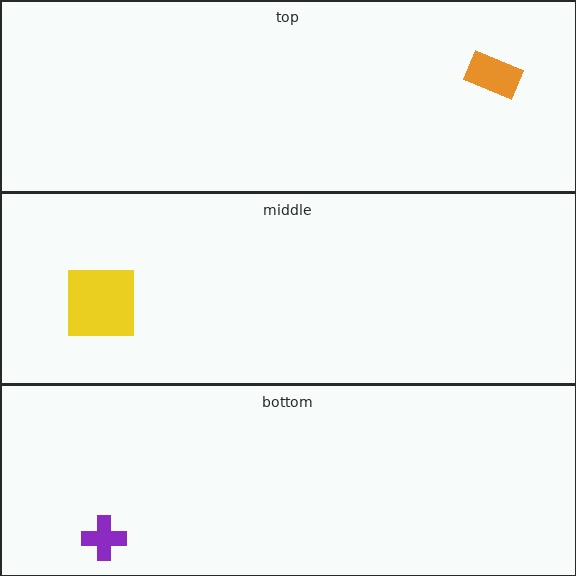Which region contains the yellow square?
The middle region.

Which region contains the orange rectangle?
The top region.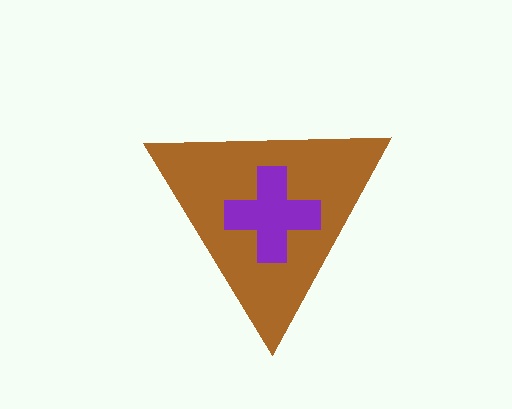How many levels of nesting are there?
2.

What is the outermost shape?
The brown triangle.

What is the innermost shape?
The purple cross.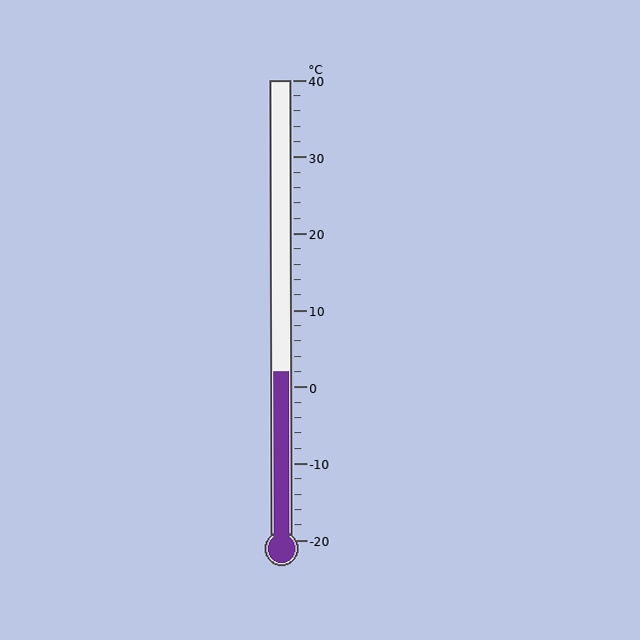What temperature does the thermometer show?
The thermometer shows approximately 2°C.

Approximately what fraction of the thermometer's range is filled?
The thermometer is filled to approximately 35% of its range.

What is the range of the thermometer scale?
The thermometer scale ranges from -20°C to 40°C.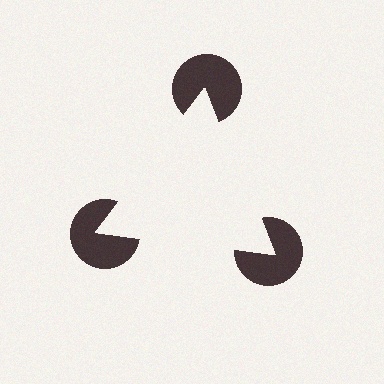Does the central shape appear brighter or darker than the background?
It typically appears slightly brighter than the background, even though no actual brightness change is drawn.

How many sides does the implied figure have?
3 sides.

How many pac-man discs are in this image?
There are 3 — one at each vertex of the illusory triangle.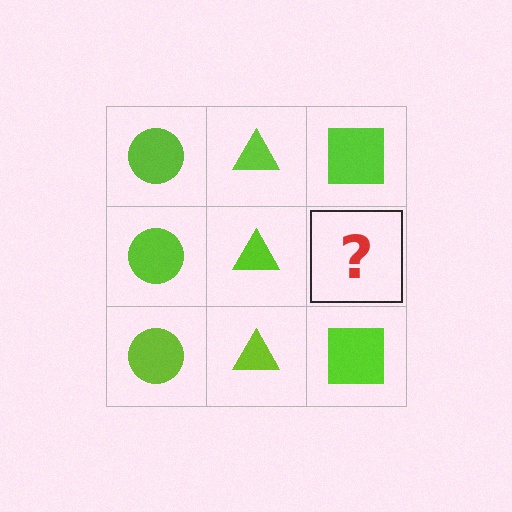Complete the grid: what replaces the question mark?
The question mark should be replaced with a lime square.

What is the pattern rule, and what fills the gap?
The rule is that each column has a consistent shape. The gap should be filled with a lime square.